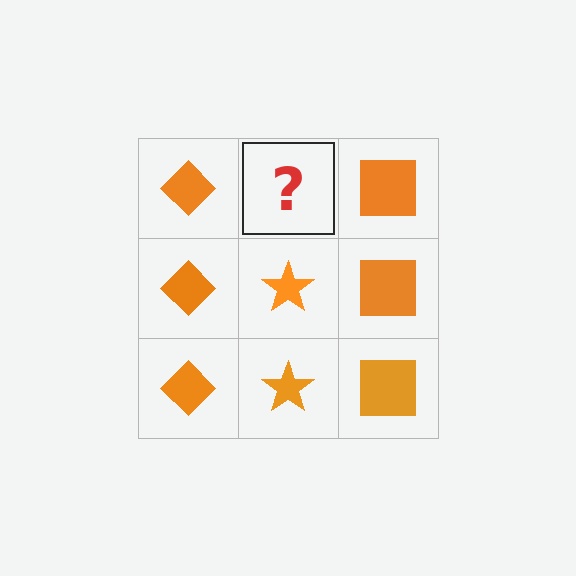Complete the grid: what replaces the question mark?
The question mark should be replaced with an orange star.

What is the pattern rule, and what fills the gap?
The rule is that each column has a consistent shape. The gap should be filled with an orange star.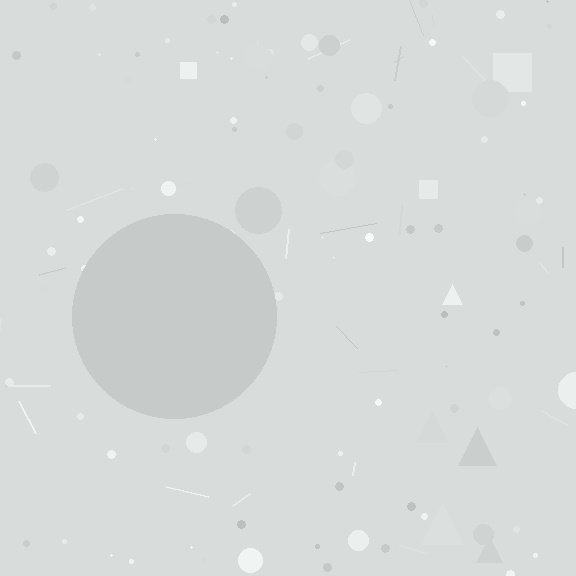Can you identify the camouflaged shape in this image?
The camouflaged shape is a circle.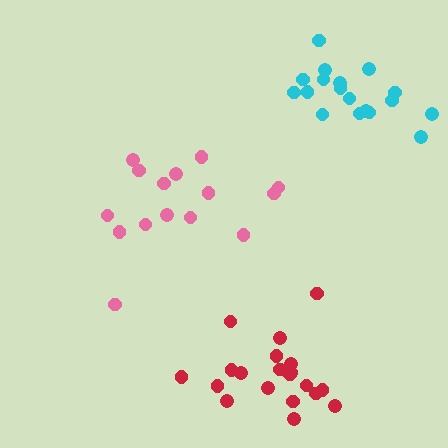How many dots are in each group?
Group 1: 18 dots, Group 2: 15 dots, Group 3: 20 dots (53 total).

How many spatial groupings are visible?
There are 3 spatial groupings.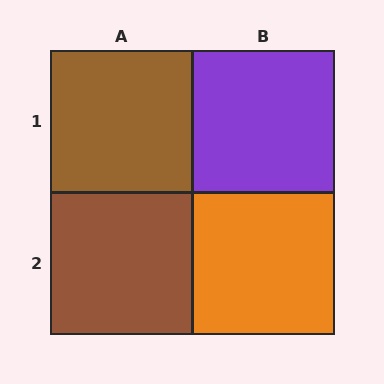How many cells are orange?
1 cell is orange.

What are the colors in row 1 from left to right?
Brown, purple.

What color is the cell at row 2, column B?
Orange.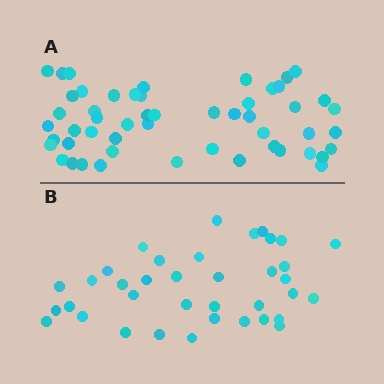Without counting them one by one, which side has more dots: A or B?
Region A (the top region) has more dots.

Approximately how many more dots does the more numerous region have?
Region A has approximately 15 more dots than region B.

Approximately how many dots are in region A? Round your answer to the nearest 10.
About 50 dots. (The exact count is 52, which rounds to 50.)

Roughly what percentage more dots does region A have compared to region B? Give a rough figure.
About 40% more.